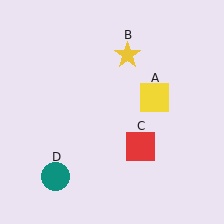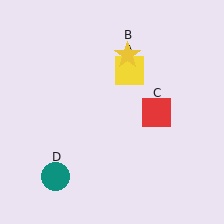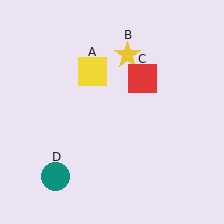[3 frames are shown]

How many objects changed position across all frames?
2 objects changed position: yellow square (object A), red square (object C).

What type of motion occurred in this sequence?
The yellow square (object A), red square (object C) rotated counterclockwise around the center of the scene.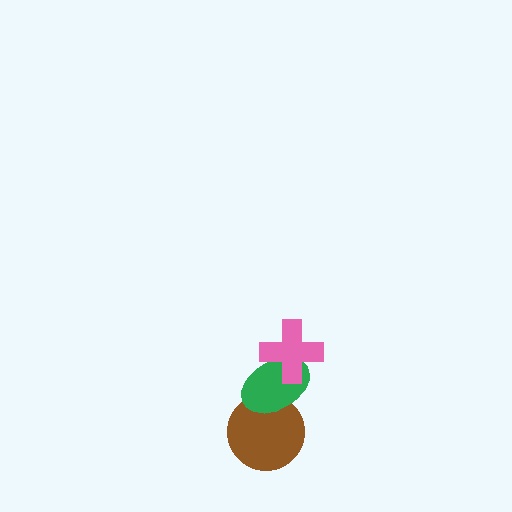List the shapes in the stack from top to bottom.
From top to bottom: the pink cross, the green ellipse, the brown circle.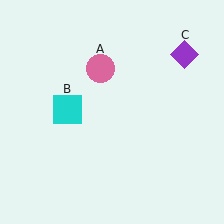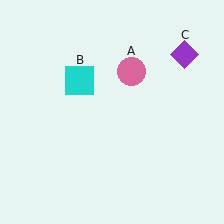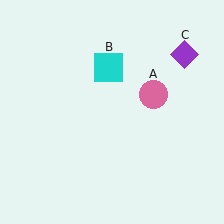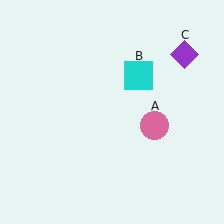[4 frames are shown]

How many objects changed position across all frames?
2 objects changed position: pink circle (object A), cyan square (object B).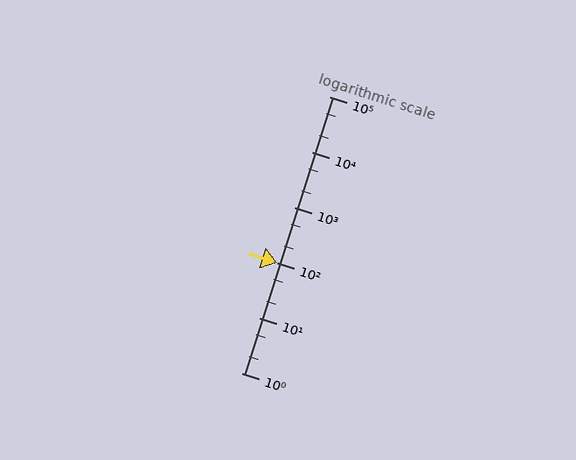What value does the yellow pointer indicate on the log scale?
The pointer indicates approximately 99.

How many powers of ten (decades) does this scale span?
The scale spans 5 decades, from 1 to 100000.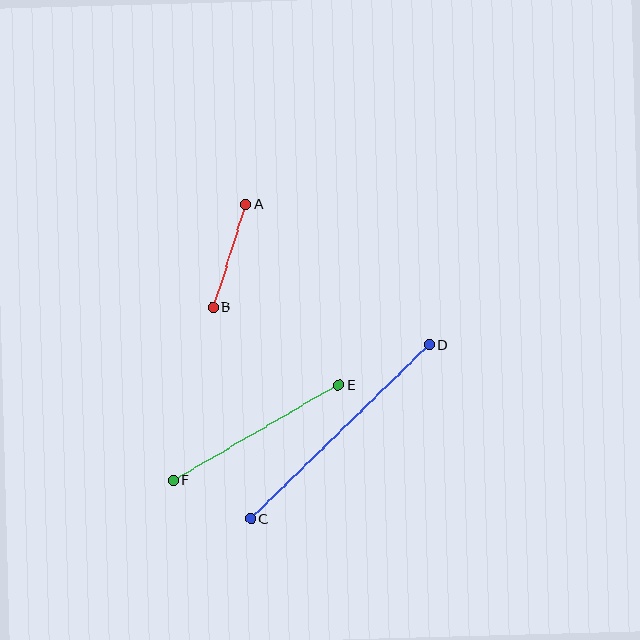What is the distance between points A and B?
The distance is approximately 108 pixels.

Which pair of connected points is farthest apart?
Points C and D are farthest apart.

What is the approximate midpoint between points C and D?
The midpoint is at approximately (340, 432) pixels.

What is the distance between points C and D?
The distance is approximately 249 pixels.